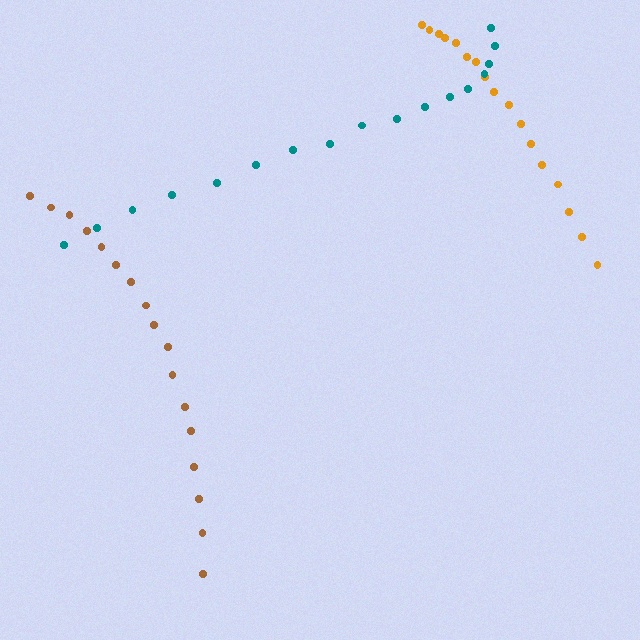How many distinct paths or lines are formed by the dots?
There are 3 distinct paths.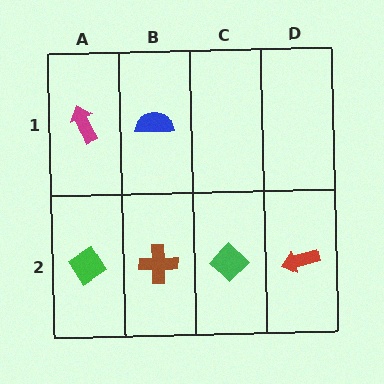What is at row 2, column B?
A brown cross.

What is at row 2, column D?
A red arrow.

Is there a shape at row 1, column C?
No, that cell is empty.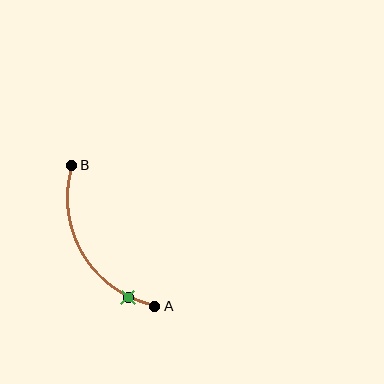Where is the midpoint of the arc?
The arc midpoint is the point on the curve farthest from the straight line joining A and B. It sits to the left of that line.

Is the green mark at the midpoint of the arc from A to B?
No. The green mark lies on the arc but is closer to endpoint A. The arc midpoint would be at the point on the curve equidistant along the arc from both A and B.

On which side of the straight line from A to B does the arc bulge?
The arc bulges to the left of the straight line connecting A and B.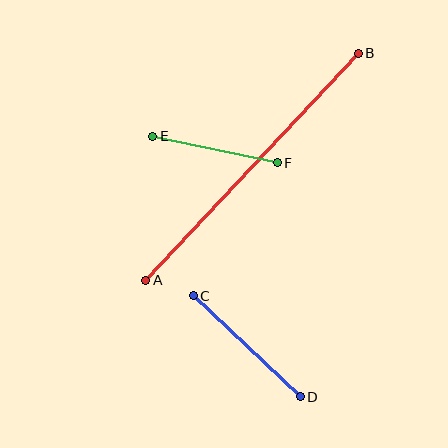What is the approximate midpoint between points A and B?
The midpoint is at approximately (252, 167) pixels.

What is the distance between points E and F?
The distance is approximately 128 pixels.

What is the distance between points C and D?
The distance is approximately 147 pixels.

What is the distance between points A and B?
The distance is approximately 311 pixels.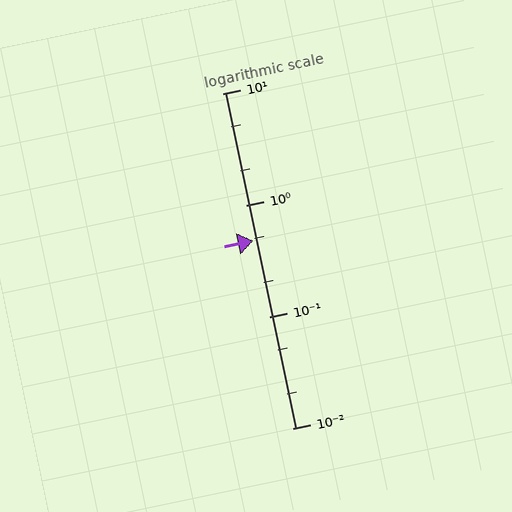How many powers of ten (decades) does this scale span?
The scale spans 3 decades, from 0.01 to 10.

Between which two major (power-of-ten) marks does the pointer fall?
The pointer is between 0.1 and 1.